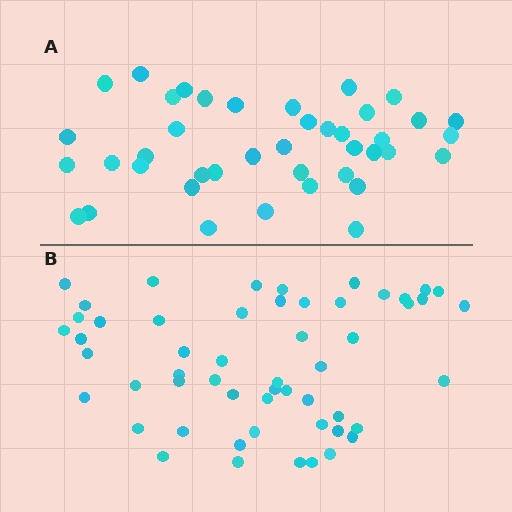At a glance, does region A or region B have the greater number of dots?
Region B (the bottom region) has more dots.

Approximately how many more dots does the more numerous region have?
Region B has approximately 15 more dots than region A.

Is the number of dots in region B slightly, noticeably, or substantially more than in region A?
Region B has noticeably more, but not dramatically so. The ratio is roughly 1.3 to 1.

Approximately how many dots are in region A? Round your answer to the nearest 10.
About 40 dots. (The exact count is 41, which rounds to 40.)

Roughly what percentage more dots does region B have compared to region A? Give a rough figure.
About 30% more.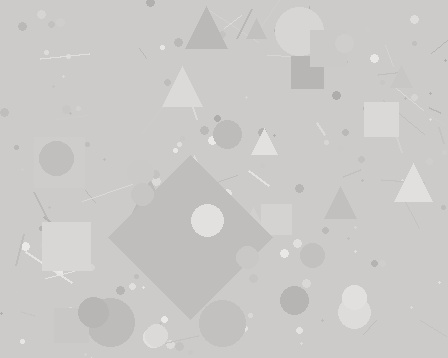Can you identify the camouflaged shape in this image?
The camouflaged shape is a diamond.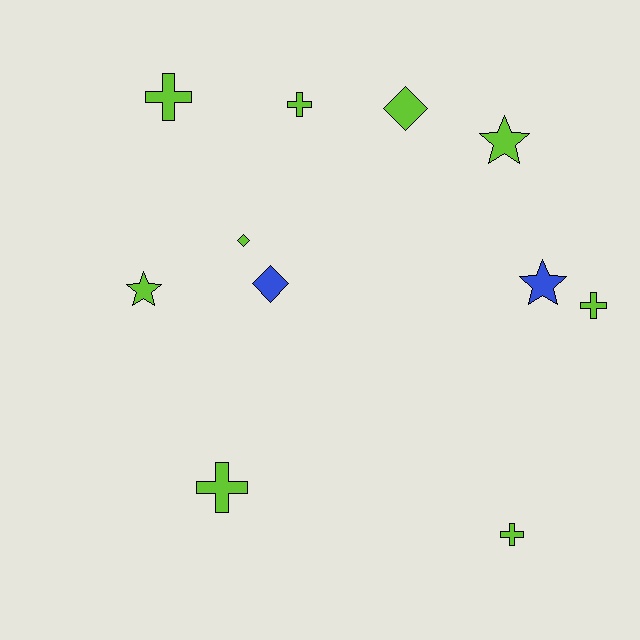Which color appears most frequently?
Lime, with 9 objects.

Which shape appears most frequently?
Cross, with 5 objects.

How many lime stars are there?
There are 2 lime stars.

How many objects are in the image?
There are 11 objects.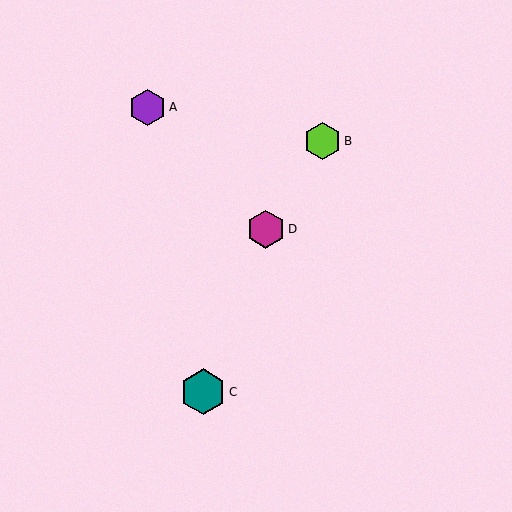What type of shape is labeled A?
Shape A is a purple hexagon.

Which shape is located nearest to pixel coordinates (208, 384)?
The teal hexagon (labeled C) at (203, 392) is nearest to that location.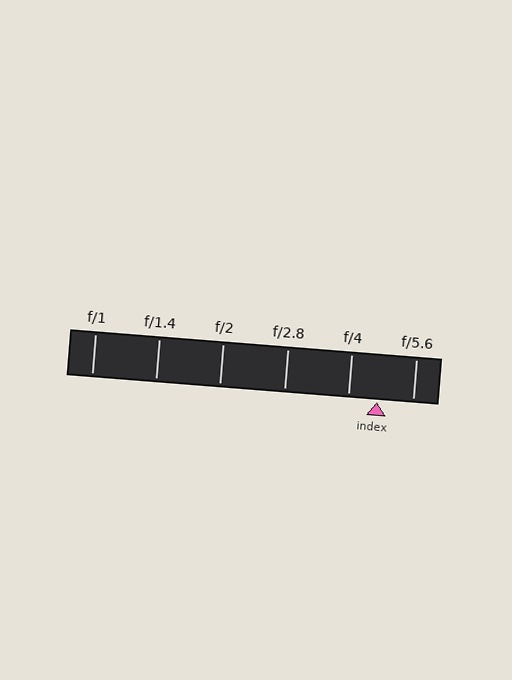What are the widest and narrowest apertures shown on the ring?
The widest aperture shown is f/1 and the narrowest is f/5.6.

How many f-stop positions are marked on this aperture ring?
There are 6 f-stop positions marked.